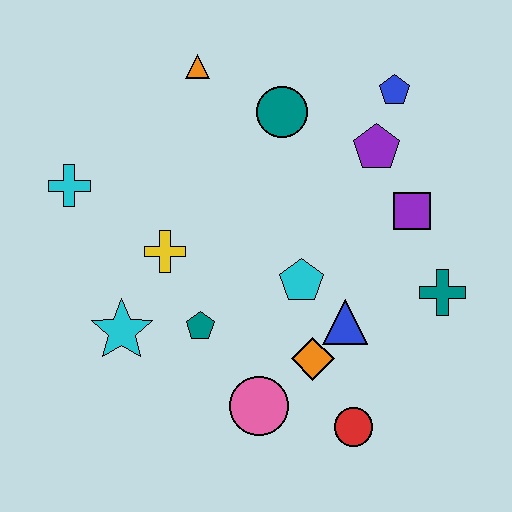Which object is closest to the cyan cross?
The yellow cross is closest to the cyan cross.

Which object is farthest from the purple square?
The cyan cross is farthest from the purple square.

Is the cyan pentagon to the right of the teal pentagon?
Yes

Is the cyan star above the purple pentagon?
No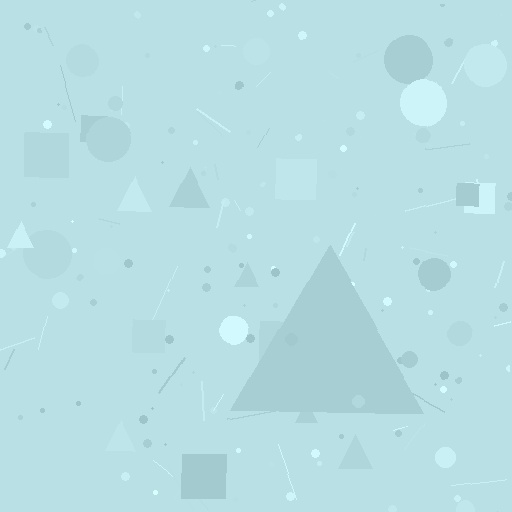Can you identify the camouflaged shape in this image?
The camouflaged shape is a triangle.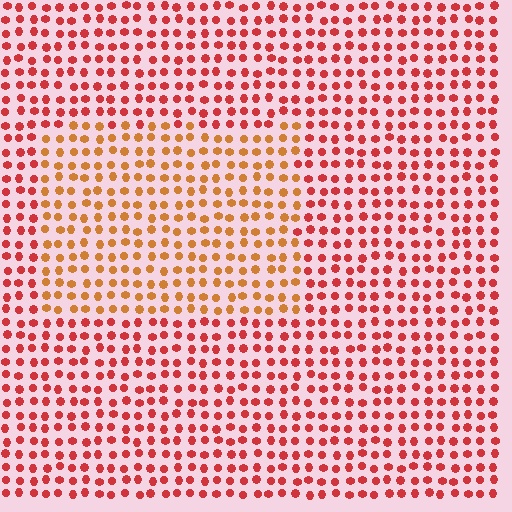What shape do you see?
I see a rectangle.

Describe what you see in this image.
The image is filled with small red elements in a uniform arrangement. A rectangle-shaped region is visible where the elements are tinted to a slightly different hue, forming a subtle color boundary.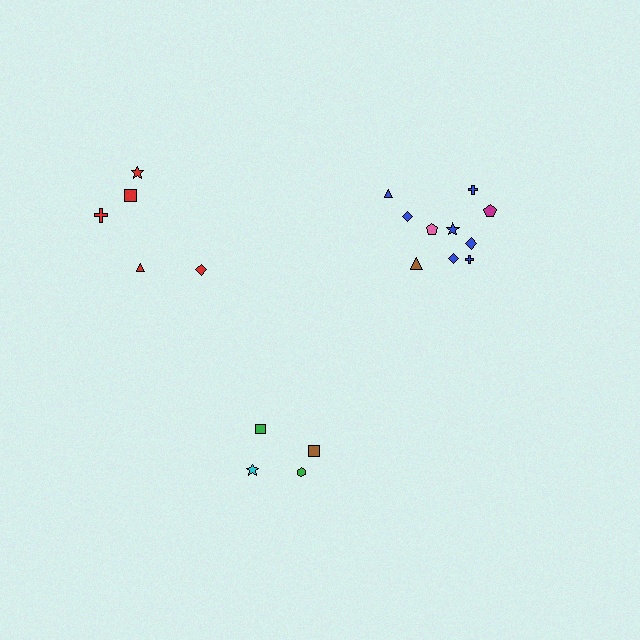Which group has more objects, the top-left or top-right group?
The top-right group.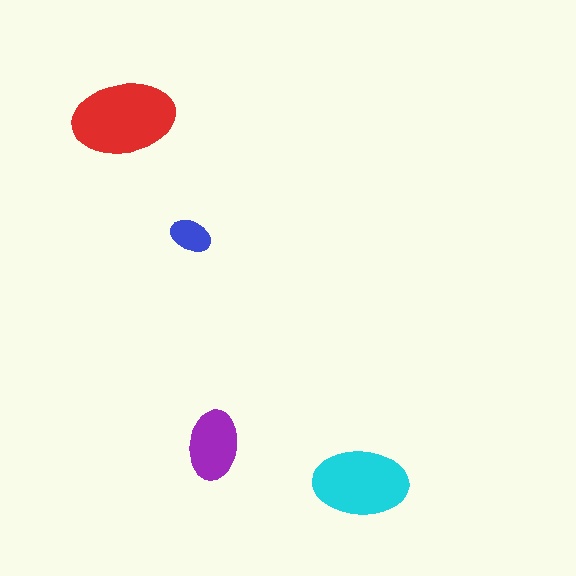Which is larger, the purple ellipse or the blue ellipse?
The purple one.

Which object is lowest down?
The cyan ellipse is bottommost.